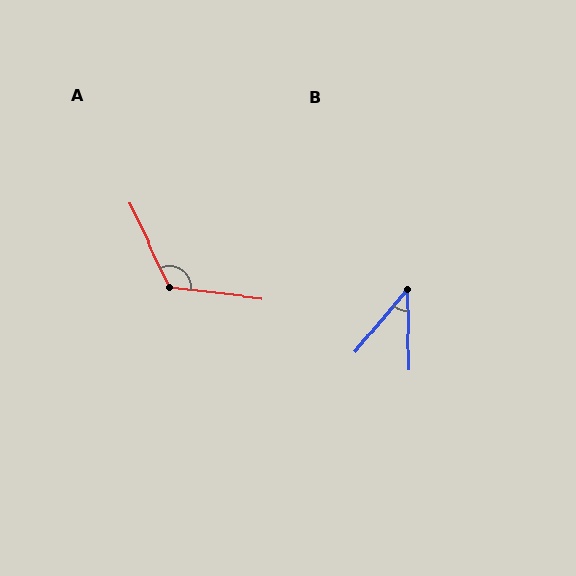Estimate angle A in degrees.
Approximately 122 degrees.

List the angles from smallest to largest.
B (41°), A (122°).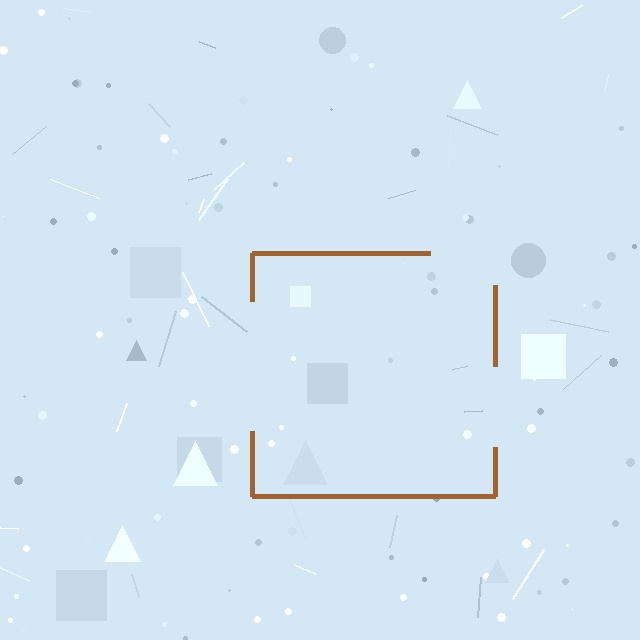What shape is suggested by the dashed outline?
The dashed outline suggests a square.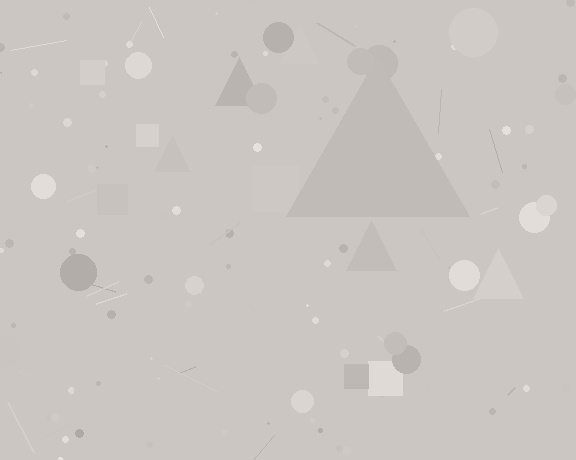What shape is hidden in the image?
A triangle is hidden in the image.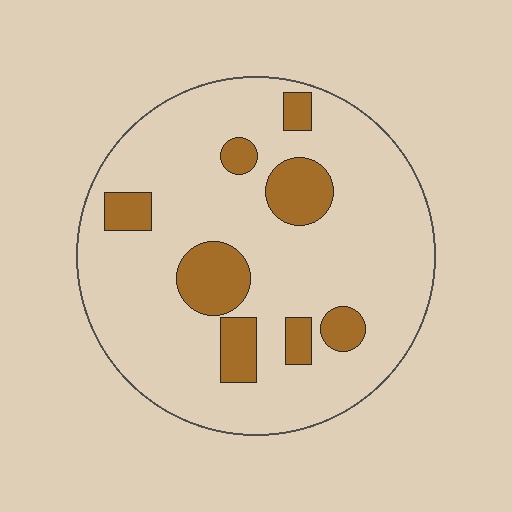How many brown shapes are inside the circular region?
8.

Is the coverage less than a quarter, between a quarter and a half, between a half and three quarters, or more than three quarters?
Less than a quarter.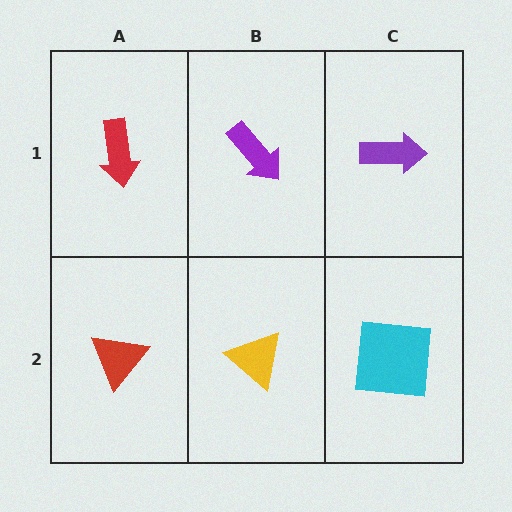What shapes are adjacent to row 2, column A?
A red arrow (row 1, column A), a yellow triangle (row 2, column B).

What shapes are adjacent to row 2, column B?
A purple arrow (row 1, column B), a red triangle (row 2, column A), a cyan square (row 2, column C).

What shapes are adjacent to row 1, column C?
A cyan square (row 2, column C), a purple arrow (row 1, column B).